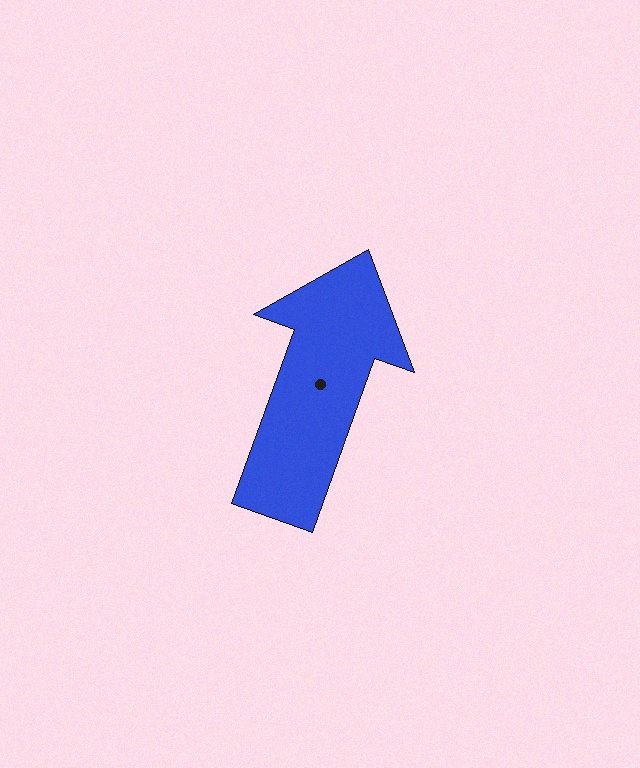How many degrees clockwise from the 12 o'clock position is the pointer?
Approximately 20 degrees.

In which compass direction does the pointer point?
North.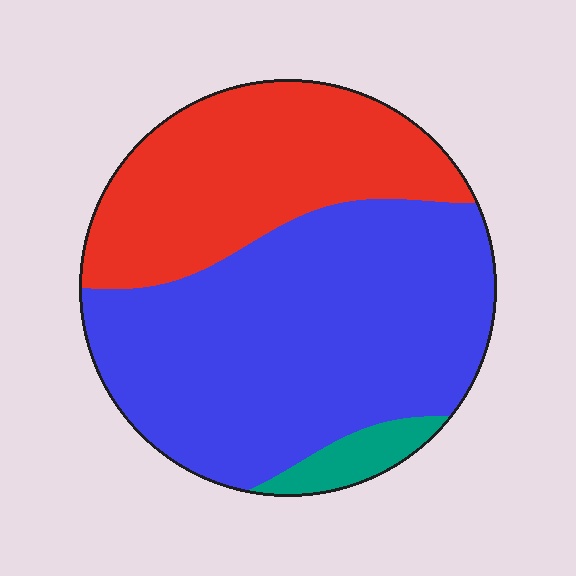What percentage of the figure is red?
Red takes up between a quarter and a half of the figure.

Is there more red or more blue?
Blue.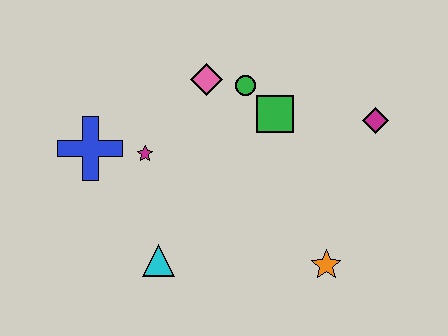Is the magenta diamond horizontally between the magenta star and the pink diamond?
No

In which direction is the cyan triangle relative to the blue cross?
The cyan triangle is below the blue cross.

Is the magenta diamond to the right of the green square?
Yes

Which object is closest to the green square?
The green circle is closest to the green square.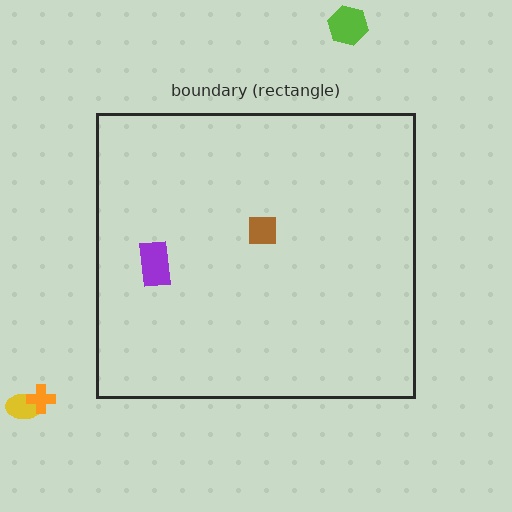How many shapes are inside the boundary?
2 inside, 3 outside.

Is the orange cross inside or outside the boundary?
Outside.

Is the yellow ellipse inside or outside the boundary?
Outside.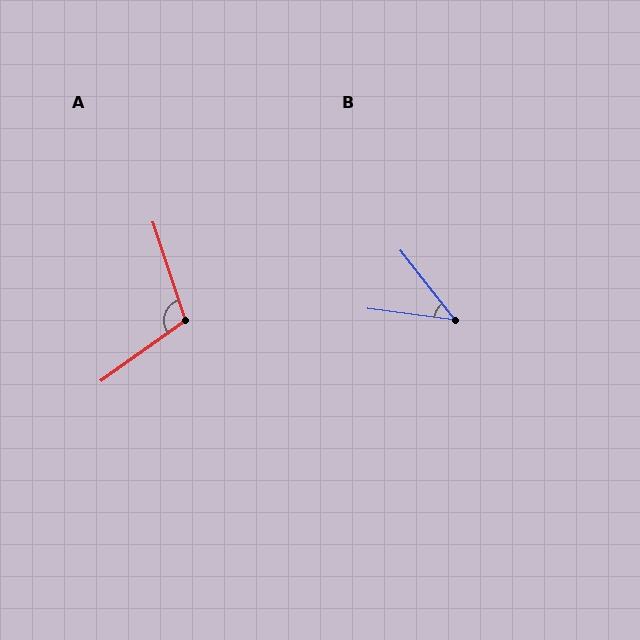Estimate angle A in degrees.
Approximately 108 degrees.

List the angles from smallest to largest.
B (44°), A (108°).